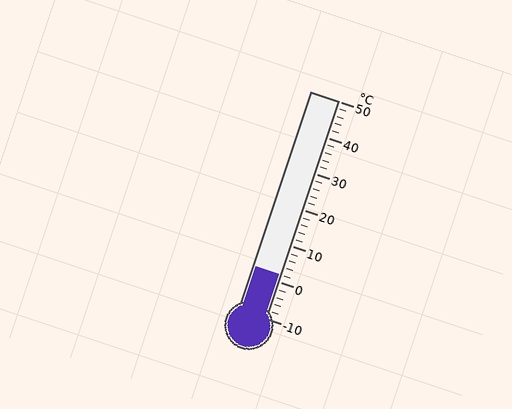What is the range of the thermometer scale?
The thermometer scale ranges from -10°C to 50°C.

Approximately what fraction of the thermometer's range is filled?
The thermometer is filled to approximately 20% of its range.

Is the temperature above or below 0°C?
The temperature is above 0°C.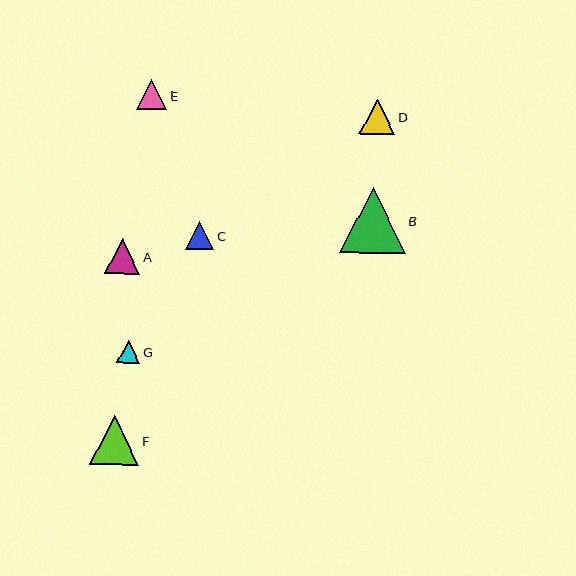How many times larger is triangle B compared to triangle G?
Triangle B is approximately 2.9 times the size of triangle G.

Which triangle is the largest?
Triangle B is the largest with a size of approximately 66 pixels.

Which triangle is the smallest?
Triangle G is the smallest with a size of approximately 23 pixels.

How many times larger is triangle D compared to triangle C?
Triangle D is approximately 1.3 times the size of triangle C.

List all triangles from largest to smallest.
From largest to smallest: B, F, D, A, E, C, G.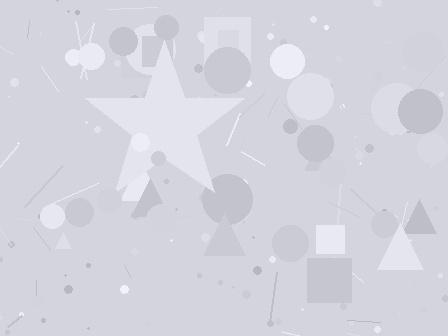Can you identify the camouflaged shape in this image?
The camouflaged shape is a star.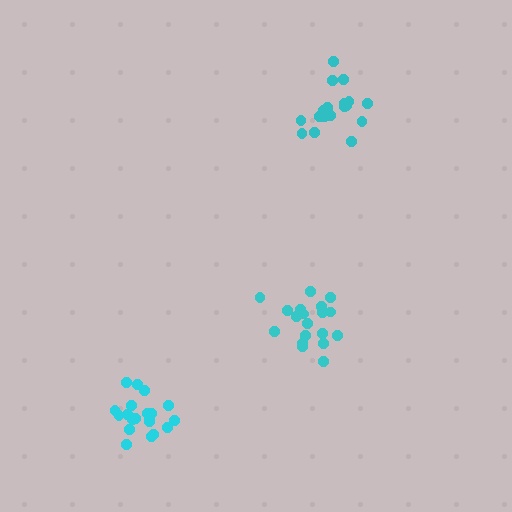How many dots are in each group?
Group 1: 20 dots, Group 2: 18 dots, Group 3: 19 dots (57 total).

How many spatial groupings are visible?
There are 3 spatial groupings.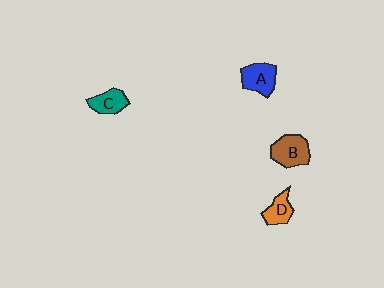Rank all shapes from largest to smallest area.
From largest to smallest: B (brown), A (blue), C (teal), D (orange).